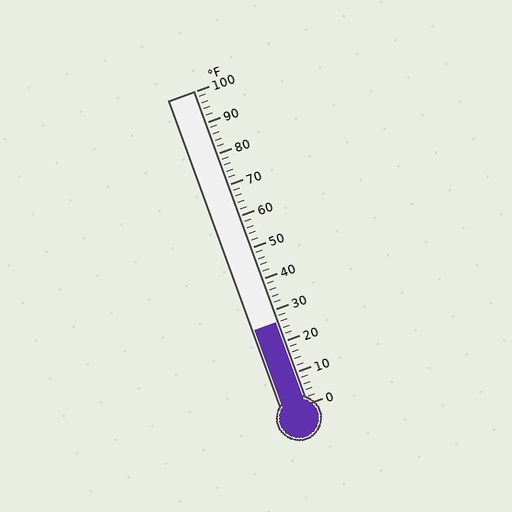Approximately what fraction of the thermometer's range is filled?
The thermometer is filled to approximately 25% of its range.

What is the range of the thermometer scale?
The thermometer scale ranges from 0°F to 100°F.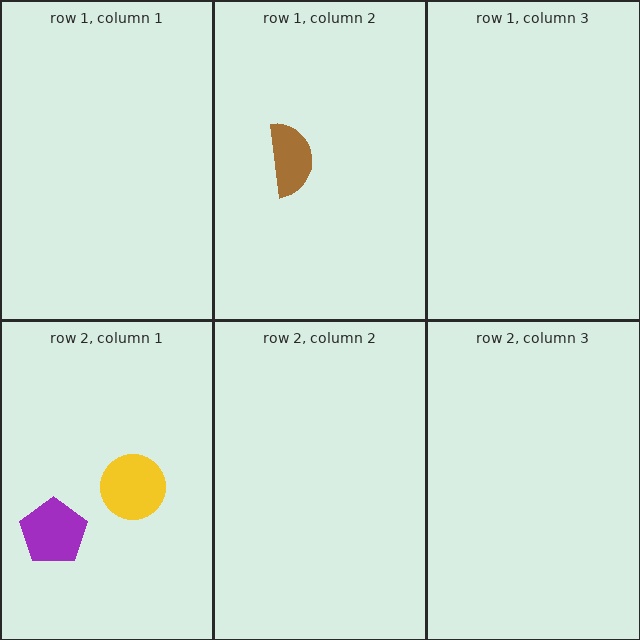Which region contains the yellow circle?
The row 2, column 1 region.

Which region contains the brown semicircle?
The row 1, column 2 region.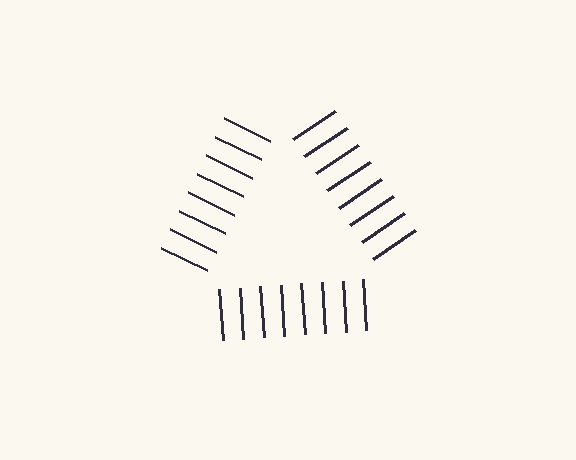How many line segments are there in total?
24 — 8 along each of the 3 edges.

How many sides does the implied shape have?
3 sides — the line-ends trace a triangle.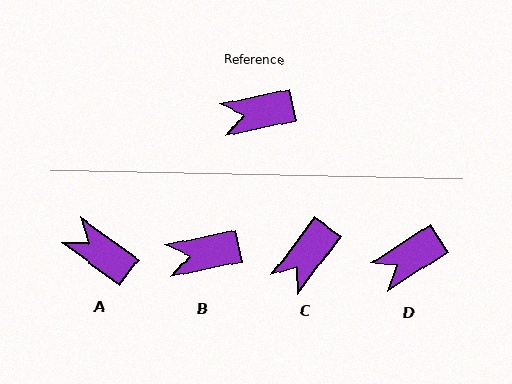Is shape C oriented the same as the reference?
No, it is off by about 41 degrees.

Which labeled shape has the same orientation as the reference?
B.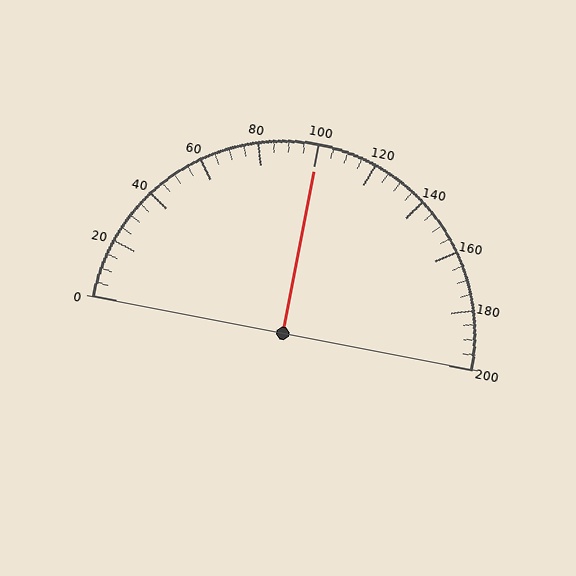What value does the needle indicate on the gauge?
The needle indicates approximately 100.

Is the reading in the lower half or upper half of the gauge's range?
The reading is in the upper half of the range (0 to 200).